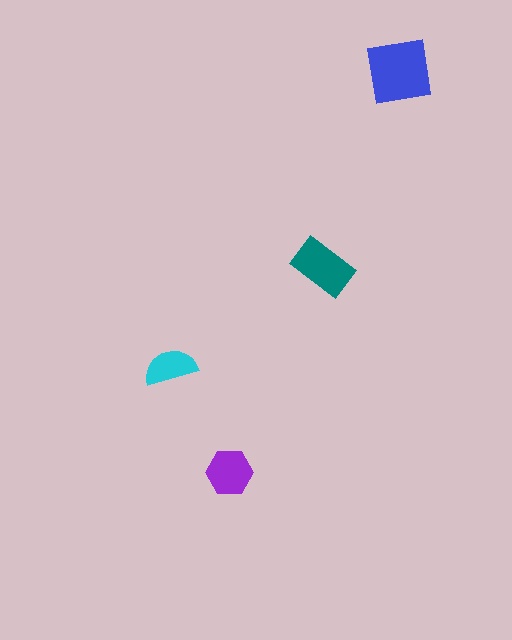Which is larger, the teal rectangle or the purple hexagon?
The teal rectangle.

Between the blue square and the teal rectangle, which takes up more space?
The blue square.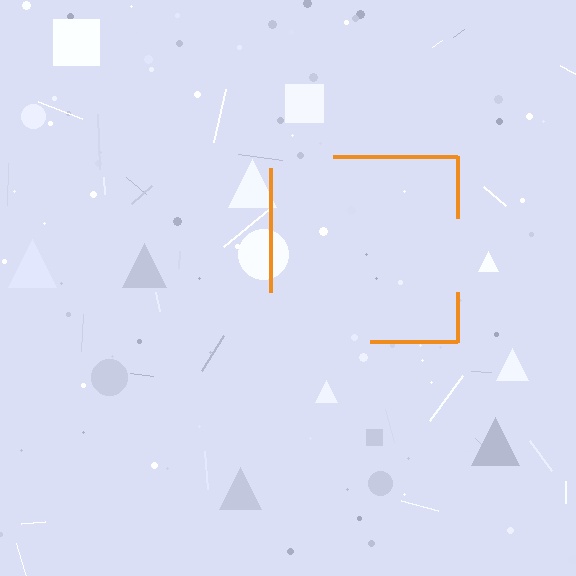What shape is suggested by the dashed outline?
The dashed outline suggests a square.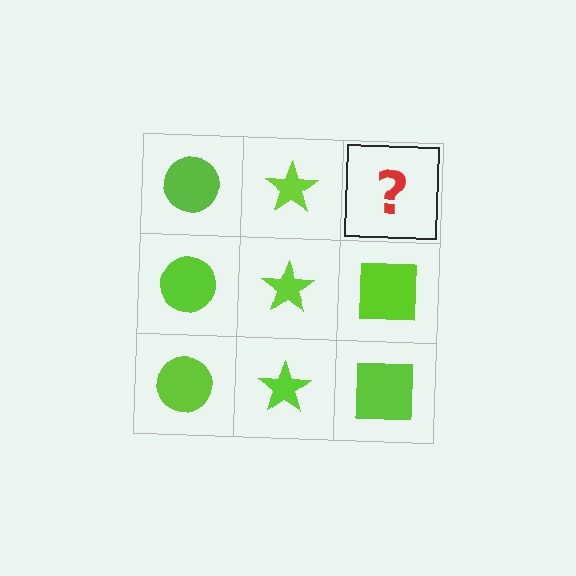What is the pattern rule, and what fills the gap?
The rule is that each column has a consistent shape. The gap should be filled with a lime square.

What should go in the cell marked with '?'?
The missing cell should contain a lime square.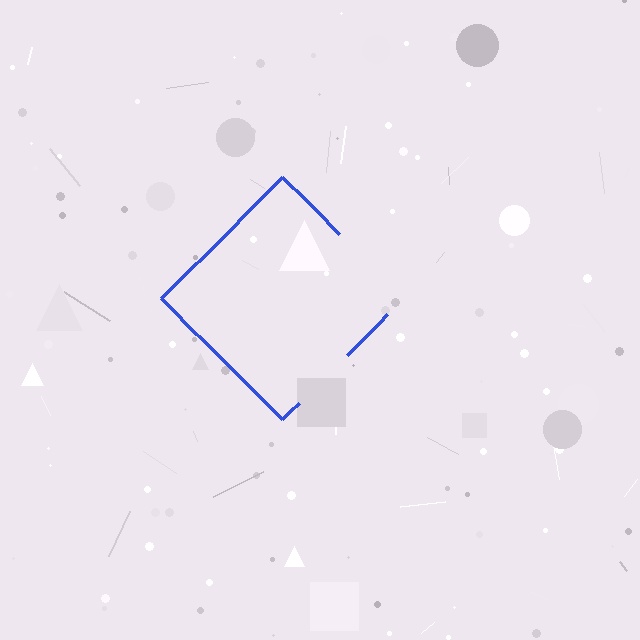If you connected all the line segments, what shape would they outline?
They would outline a diamond.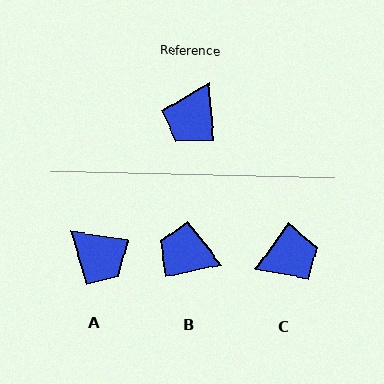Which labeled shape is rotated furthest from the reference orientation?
C, about 139 degrees away.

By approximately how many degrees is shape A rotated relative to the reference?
Approximately 75 degrees counter-clockwise.